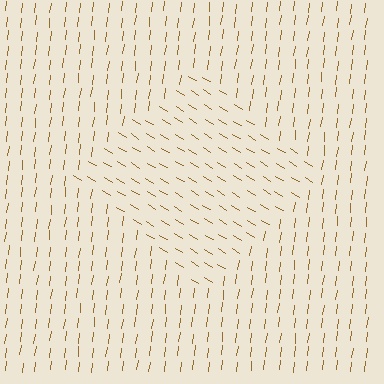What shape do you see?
I see a diamond.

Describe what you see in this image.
The image is filled with small brown line segments. A diamond region in the image has lines oriented differently from the surrounding lines, creating a visible texture boundary.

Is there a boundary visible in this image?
Yes, there is a texture boundary formed by a change in line orientation.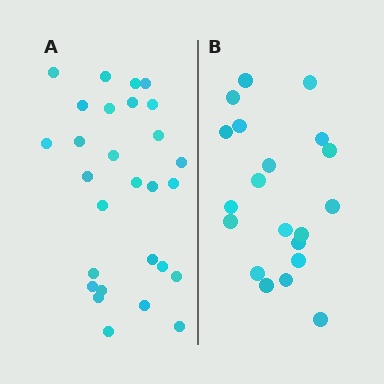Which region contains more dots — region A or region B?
Region A (the left region) has more dots.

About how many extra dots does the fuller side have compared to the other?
Region A has roughly 8 or so more dots than region B.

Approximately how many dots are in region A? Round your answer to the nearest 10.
About 30 dots. (The exact count is 28, which rounds to 30.)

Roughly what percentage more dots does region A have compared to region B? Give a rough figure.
About 40% more.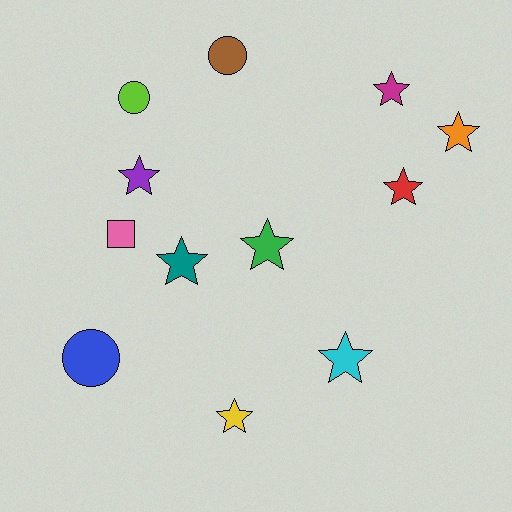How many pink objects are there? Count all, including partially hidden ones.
There is 1 pink object.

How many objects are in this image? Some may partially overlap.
There are 12 objects.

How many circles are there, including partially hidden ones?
There are 3 circles.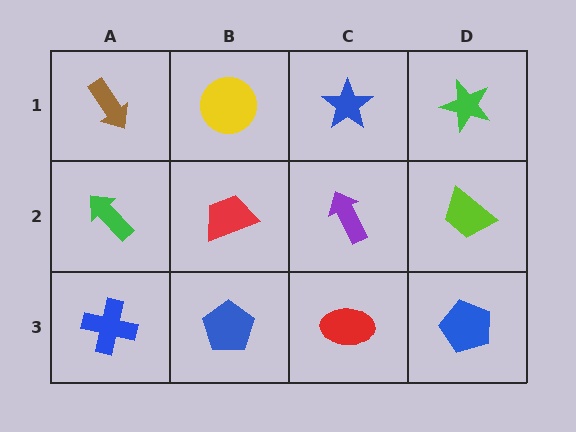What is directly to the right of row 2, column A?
A red trapezoid.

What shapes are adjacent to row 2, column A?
A brown arrow (row 1, column A), a blue cross (row 3, column A), a red trapezoid (row 2, column B).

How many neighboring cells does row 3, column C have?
3.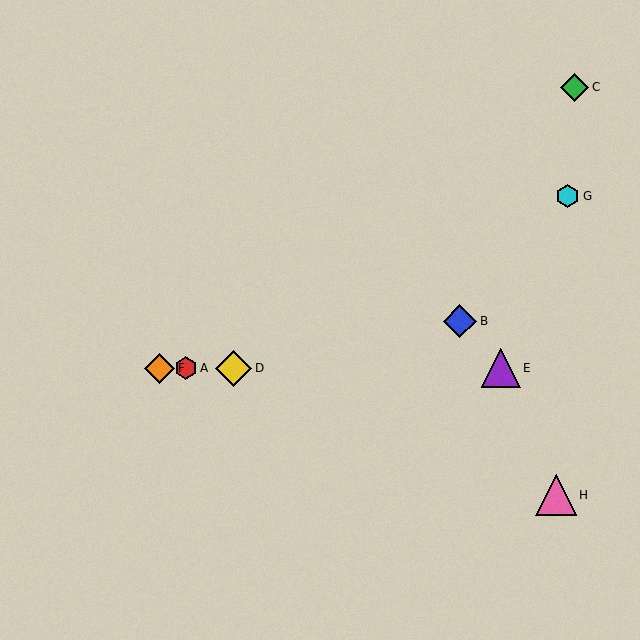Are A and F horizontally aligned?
Yes, both are at y≈368.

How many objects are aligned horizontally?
4 objects (A, D, E, F) are aligned horizontally.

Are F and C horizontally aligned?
No, F is at y≈368 and C is at y≈87.